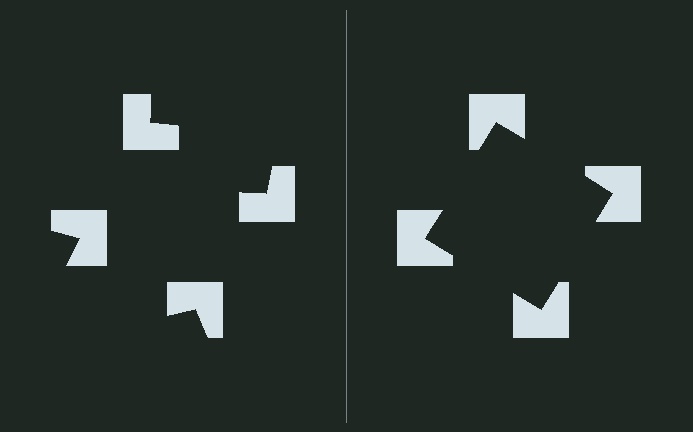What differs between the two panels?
The notched squares are positioned identically on both sides; only the wedge orientations differ. On the right they align to a square; on the left they are misaligned.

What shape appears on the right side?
An illusory square.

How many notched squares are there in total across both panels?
8 — 4 on each side.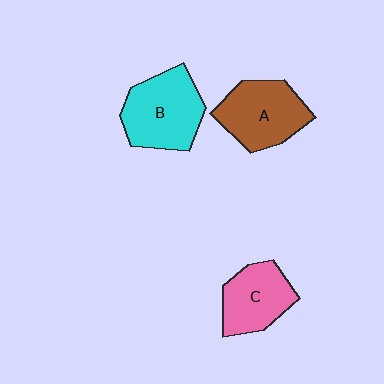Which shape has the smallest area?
Shape C (pink).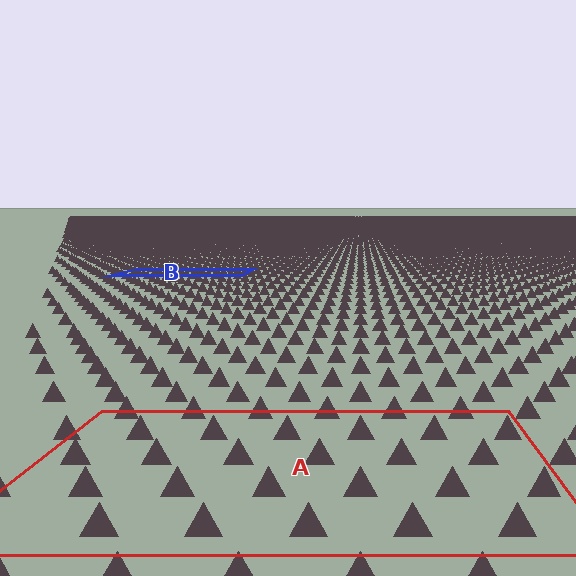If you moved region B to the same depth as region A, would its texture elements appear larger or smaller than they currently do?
They would appear larger. At a closer depth, the same texture elements are projected at a bigger on-screen size.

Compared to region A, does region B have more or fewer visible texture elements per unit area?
Region B has more texture elements per unit area — they are packed more densely because it is farther away.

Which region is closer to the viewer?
Region A is closer. The texture elements there are larger and more spread out.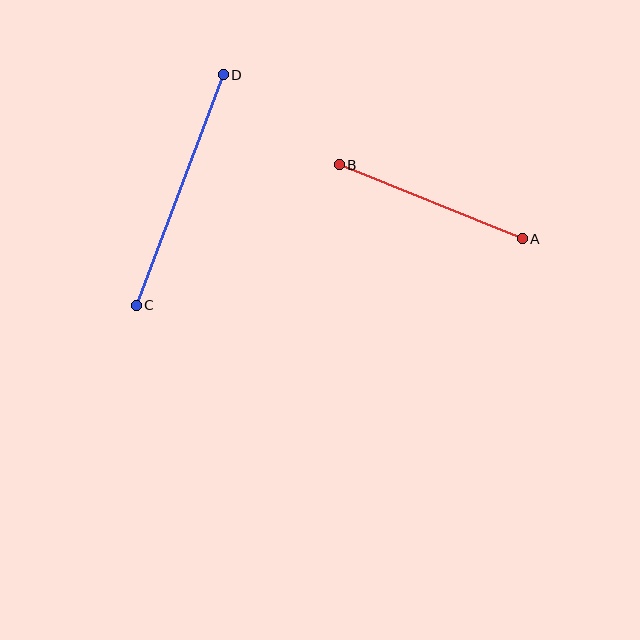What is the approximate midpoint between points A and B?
The midpoint is at approximately (431, 202) pixels.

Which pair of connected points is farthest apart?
Points C and D are farthest apart.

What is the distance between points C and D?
The distance is approximately 247 pixels.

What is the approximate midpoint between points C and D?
The midpoint is at approximately (180, 190) pixels.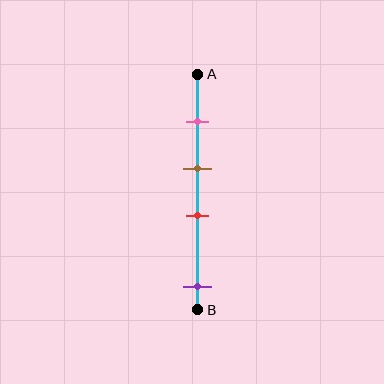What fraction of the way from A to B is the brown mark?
The brown mark is approximately 40% (0.4) of the way from A to B.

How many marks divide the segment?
There are 4 marks dividing the segment.